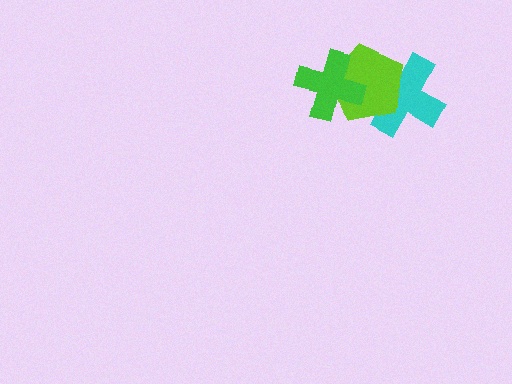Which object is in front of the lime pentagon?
The green cross is in front of the lime pentagon.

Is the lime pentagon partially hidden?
Yes, it is partially covered by another shape.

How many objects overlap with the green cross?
1 object overlaps with the green cross.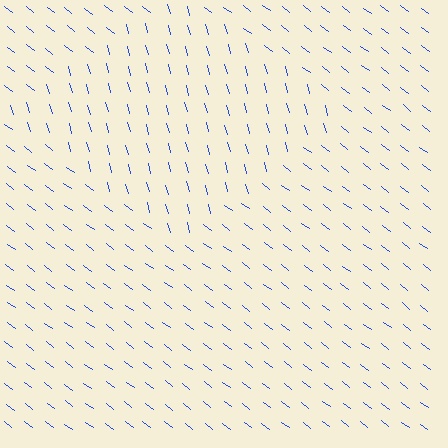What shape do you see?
I see a diamond.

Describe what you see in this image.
The image is filled with small blue line segments. A diamond region in the image has lines oriented differently from the surrounding lines, creating a visible texture boundary.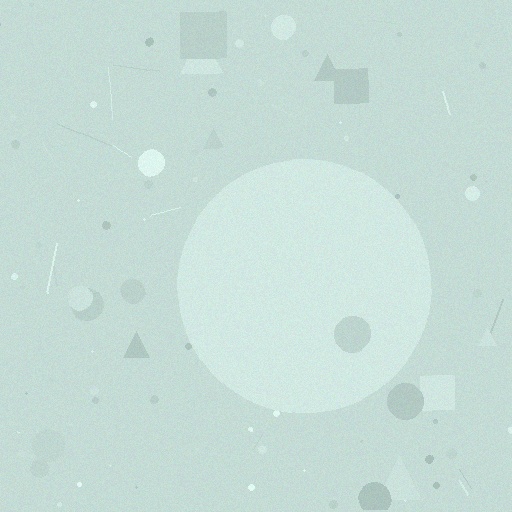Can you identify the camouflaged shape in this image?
The camouflaged shape is a circle.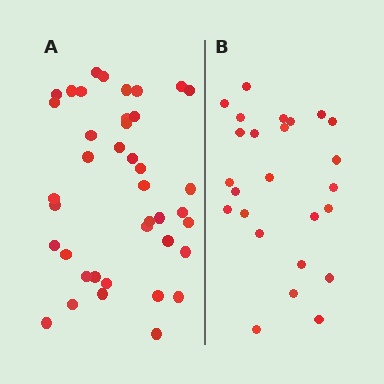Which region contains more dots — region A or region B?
Region A (the left region) has more dots.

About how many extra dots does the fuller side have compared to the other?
Region A has approximately 15 more dots than region B.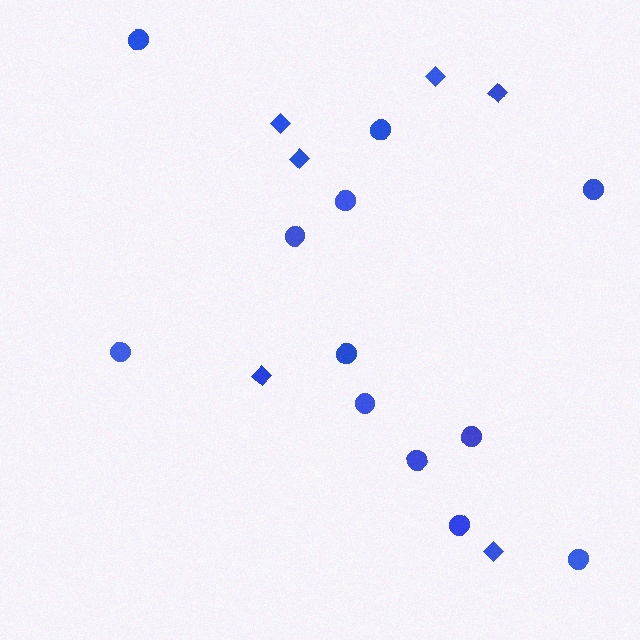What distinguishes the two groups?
There are 2 groups: one group of circles (12) and one group of diamonds (6).